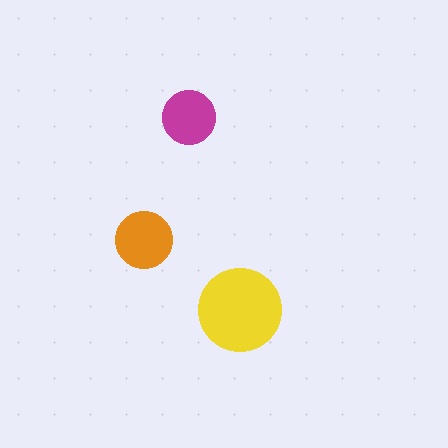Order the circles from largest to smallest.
the yellow one, the orange one, the magenta one.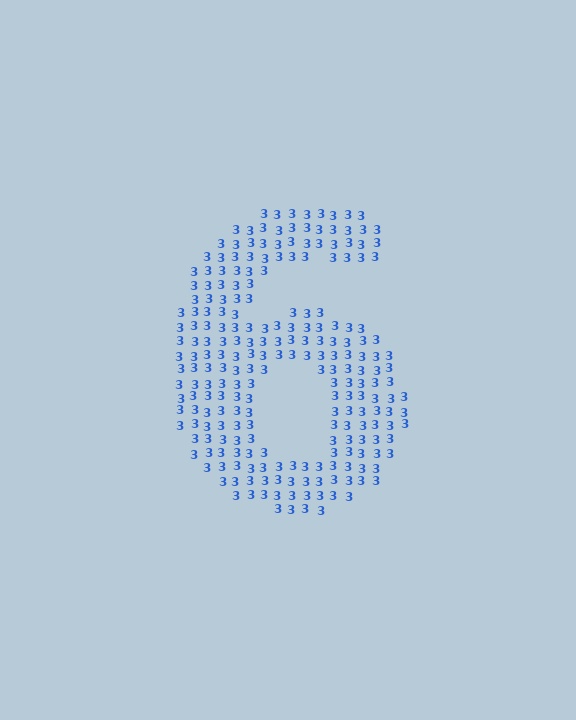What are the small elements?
The small elements are digit 3's.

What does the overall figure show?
The overall figure shows the digit 6.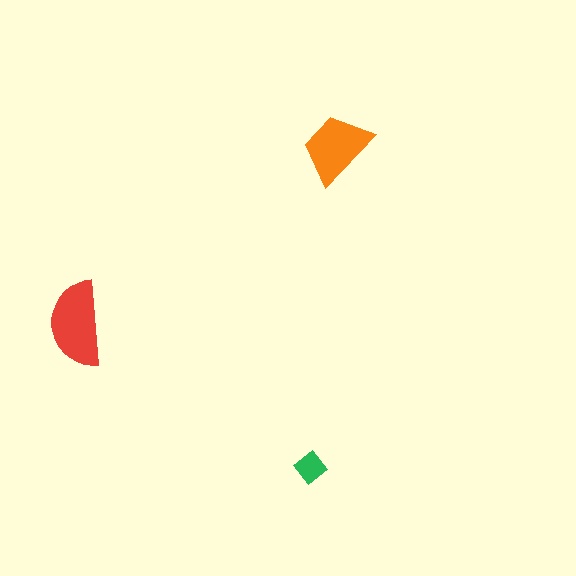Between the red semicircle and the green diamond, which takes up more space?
The red semicircle.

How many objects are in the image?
There are 3 objects in the image.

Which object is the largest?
The red semicircle.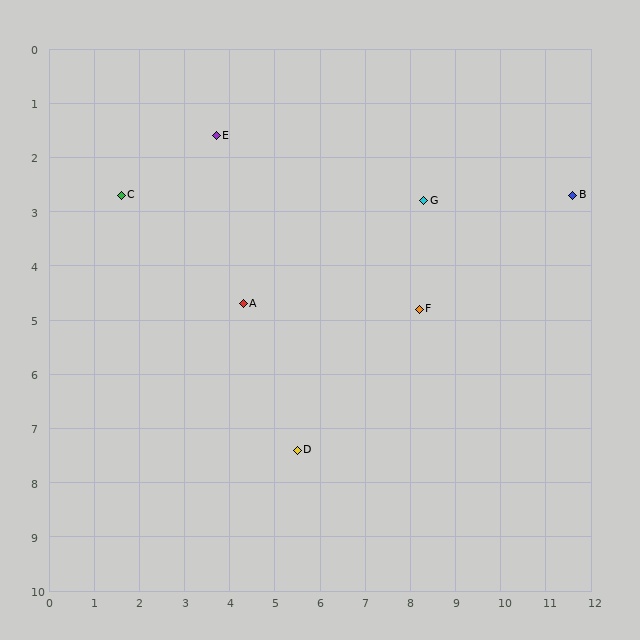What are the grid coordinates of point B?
Point B is at approximately (11.6, 2.7).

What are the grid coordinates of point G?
Point G is at approximately (8.3, 2.8).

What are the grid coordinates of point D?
Point D is at approximately (5.5, 7.4).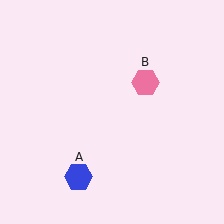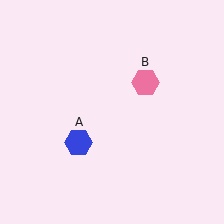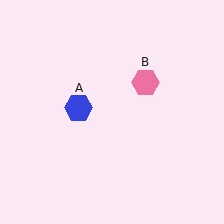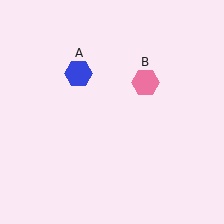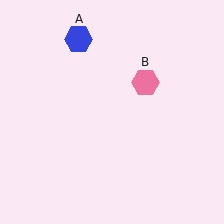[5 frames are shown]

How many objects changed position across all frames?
1 object changed position: blue hexagon (object A).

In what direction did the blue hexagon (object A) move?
The blue hexagon (object A) moved up.